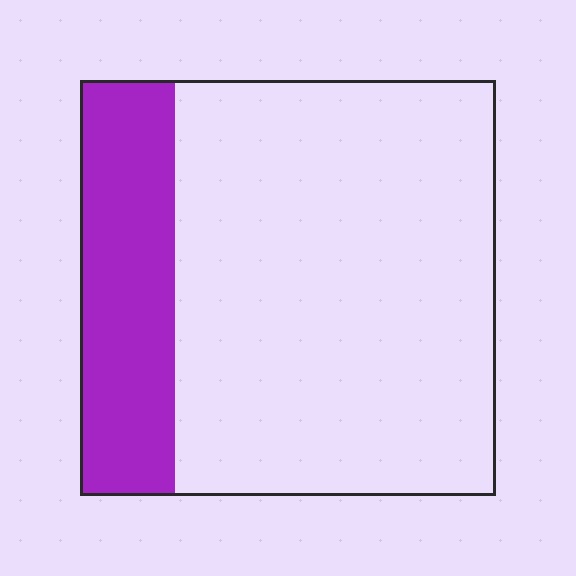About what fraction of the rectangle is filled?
About one quarter (1/4).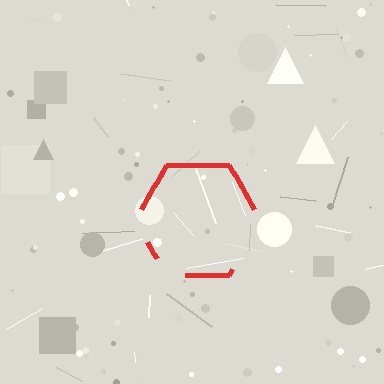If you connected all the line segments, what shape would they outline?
They would outline a hexagon.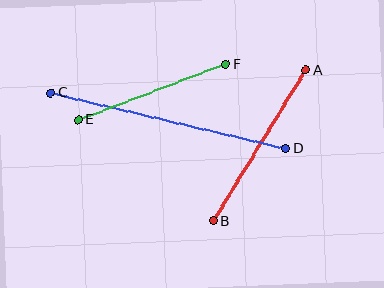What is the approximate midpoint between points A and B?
The midpoint is at approximately (260, 146) pixels.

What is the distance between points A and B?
The distance is approximately 177 pixels.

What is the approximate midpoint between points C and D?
The midpoint is at approximately (168, 121) pixels.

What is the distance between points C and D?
The distance is approximately 242 pixels.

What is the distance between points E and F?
The distance is approximately 157 pixels.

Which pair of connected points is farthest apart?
Points C and D are farthest apart.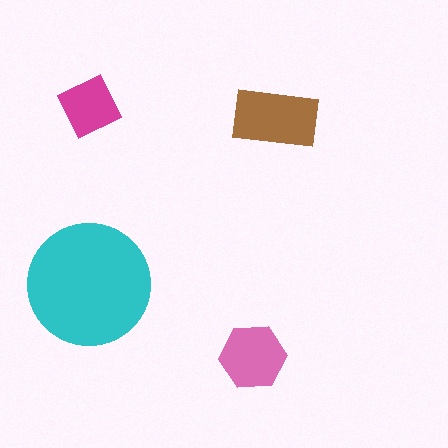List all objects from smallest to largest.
The magenta square, the pink hexagon, the brown rectangle, the cyan circle.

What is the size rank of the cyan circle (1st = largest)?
1st.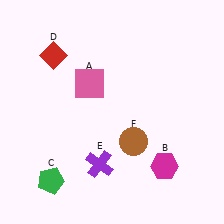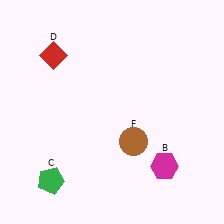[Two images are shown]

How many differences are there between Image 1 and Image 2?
There are 2 differences between the two images.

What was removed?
The purple cross (E), the pink square (A) were removed in Image 2.